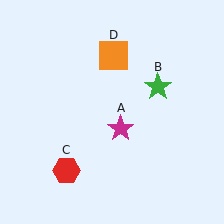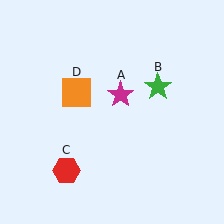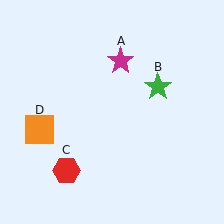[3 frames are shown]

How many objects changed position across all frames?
2 objects changed position: magenta star (object A), orange square (object D).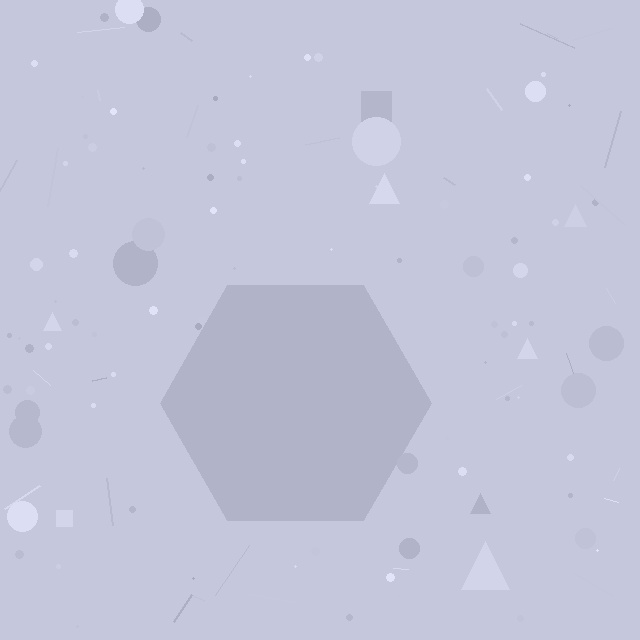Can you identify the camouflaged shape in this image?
The camouflaged shape is a hexagon.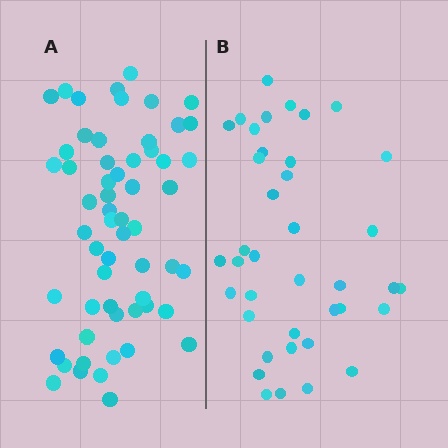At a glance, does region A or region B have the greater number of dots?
Region A (the left region) has more dots.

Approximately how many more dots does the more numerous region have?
Region A has approximately 20 more dots than region B.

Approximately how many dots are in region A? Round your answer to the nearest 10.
About 60 dots. (The exact count is 58, which rounds to 60.)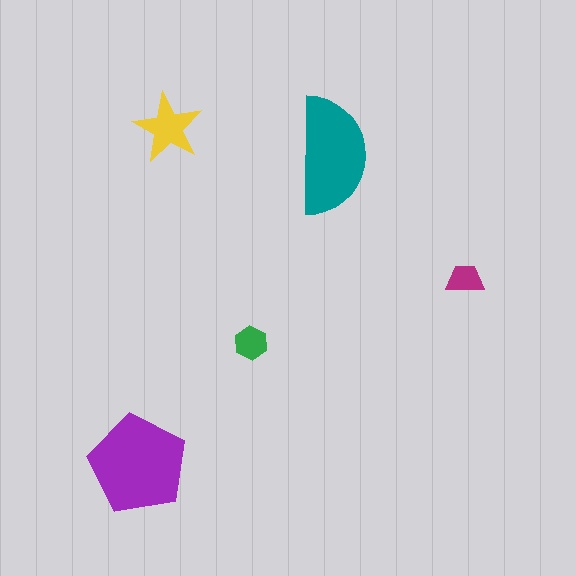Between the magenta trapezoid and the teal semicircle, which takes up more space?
The teal semicircle.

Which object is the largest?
The purple pentagon.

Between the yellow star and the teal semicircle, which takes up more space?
The teal semicircle.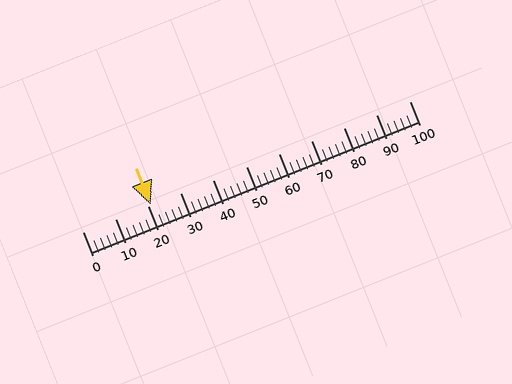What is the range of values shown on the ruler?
The ruler shows values from 0 to 100.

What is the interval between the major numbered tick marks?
The major tick marks are spaced 10 units apart.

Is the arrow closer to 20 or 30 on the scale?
The arrow is closer to 20.